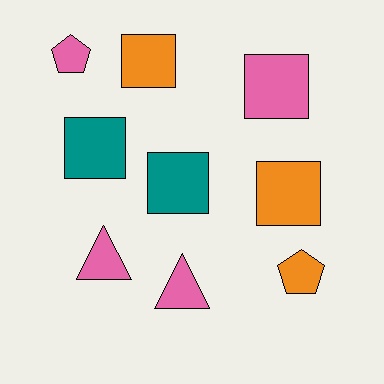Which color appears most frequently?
Pink, with 4 objects.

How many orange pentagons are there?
There is 1 orange pentagon.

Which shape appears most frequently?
Square, with 5 objects.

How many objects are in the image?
There are 9 objects.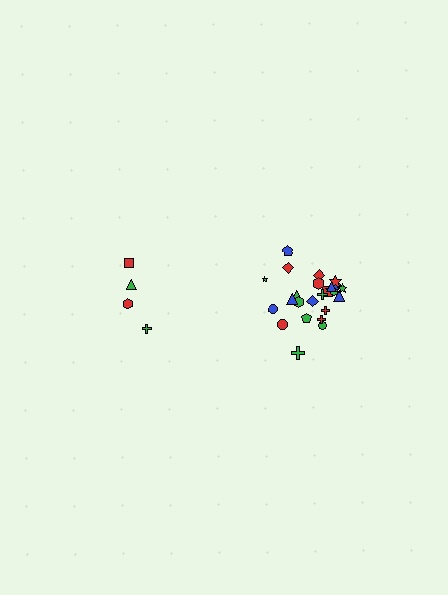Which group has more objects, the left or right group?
The right group.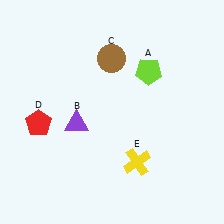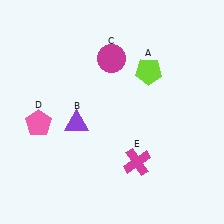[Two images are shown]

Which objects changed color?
C changed from brown to magenta. D changed from red to pink. E changed from yellow to magenta.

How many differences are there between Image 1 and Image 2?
There are 3 differences between the two images.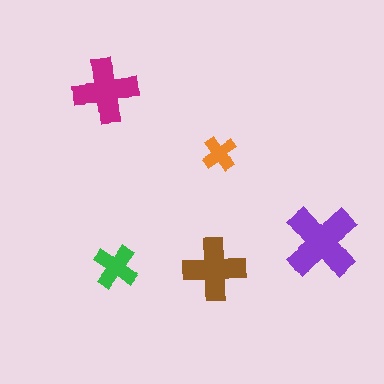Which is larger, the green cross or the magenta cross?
The magenta one.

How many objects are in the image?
There are 5 objects in the image.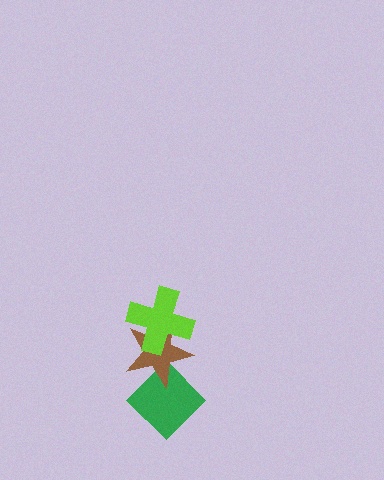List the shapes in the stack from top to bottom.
From top to bottom: the lime cross, the brown star, the green diamond.